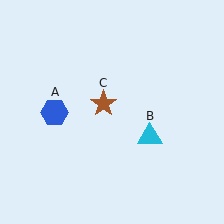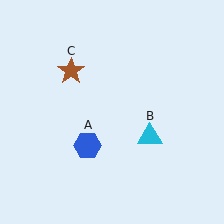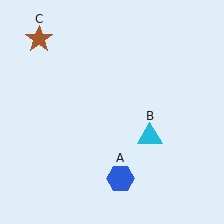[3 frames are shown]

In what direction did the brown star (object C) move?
The brown star (object C) moved up and to the left.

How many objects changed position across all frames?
2 objects changed position: blue hexagon (object A), brown star (object C).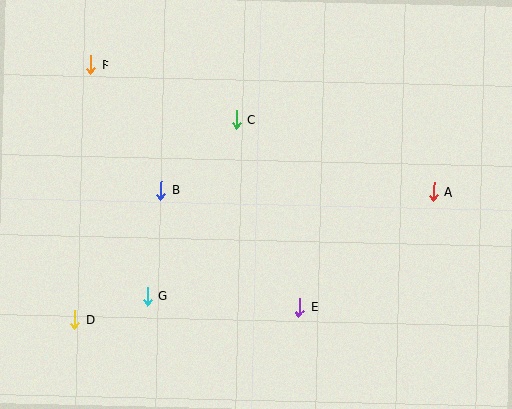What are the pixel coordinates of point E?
Point E is at (299, 307).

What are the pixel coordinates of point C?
Point C is at (236, 119).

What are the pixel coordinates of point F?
Point F is at (91, 65).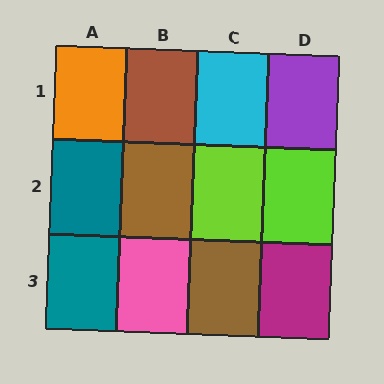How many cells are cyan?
1 cell is cyan.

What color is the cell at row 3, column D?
Magenta.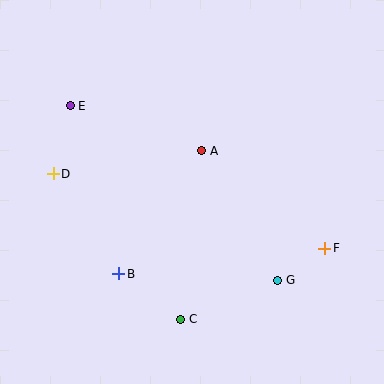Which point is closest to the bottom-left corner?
Point B is closest to the bottom-left corner.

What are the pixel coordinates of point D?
Point D is at (53, 174).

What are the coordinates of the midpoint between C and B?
The midpoint between C and B is at (150, 296).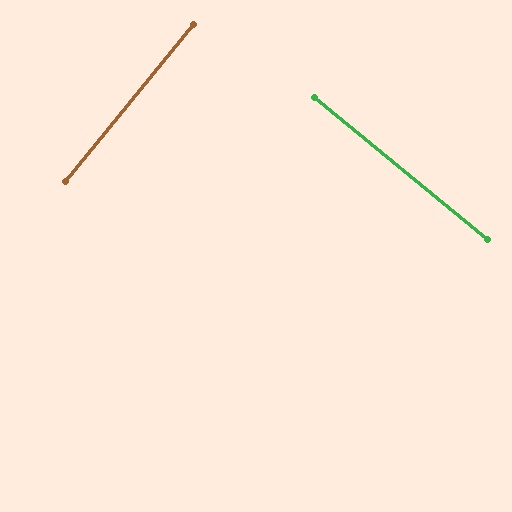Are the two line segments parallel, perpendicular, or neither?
Perpendicular — they meet at approximately 90°.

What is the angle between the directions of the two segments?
Approximately 90 degrees.